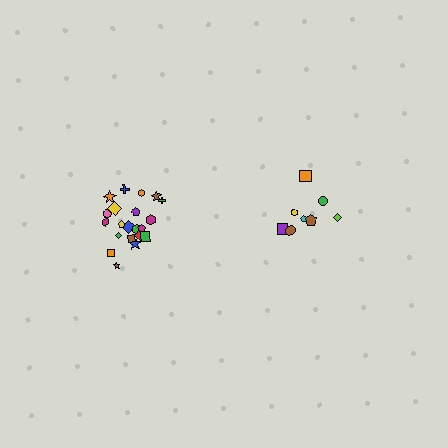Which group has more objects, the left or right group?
The left group.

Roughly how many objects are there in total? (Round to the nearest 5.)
Roughly 30 objects in total.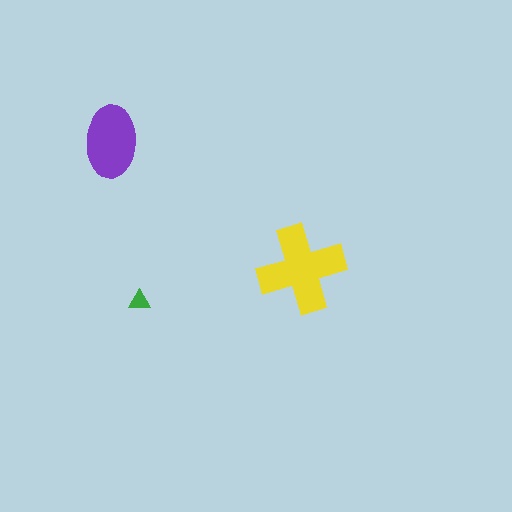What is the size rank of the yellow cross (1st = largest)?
1st.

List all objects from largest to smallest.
The yellow cross, the purple ellipse, the green triangle.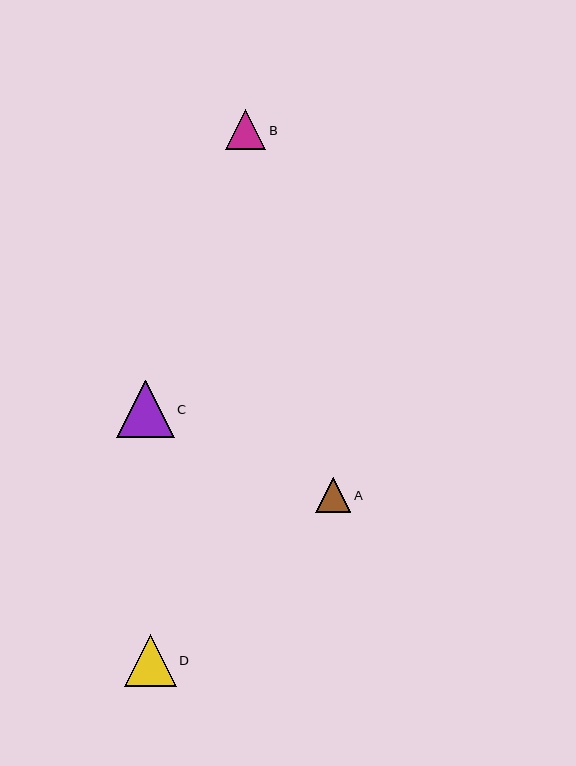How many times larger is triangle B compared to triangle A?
Triangle B is approximately 1.1 times the size of triangle A.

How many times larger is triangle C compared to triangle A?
Triangle C is approximately 1.6 times the size of triangle A.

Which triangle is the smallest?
Triangle A is the smallest with a size of approximately 35 pixels.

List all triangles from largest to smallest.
From largest to smallest: C, D, B, A.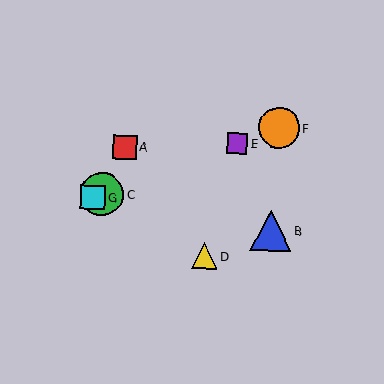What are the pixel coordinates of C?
Object C is at (102, 194).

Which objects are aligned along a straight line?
Objects C, E, F, G are aligned along a straight line.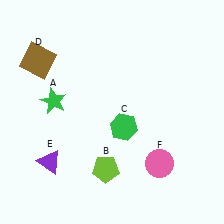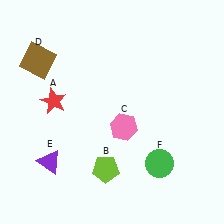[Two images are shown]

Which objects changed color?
A changed from green to red. C changed from green to pink. F changed from pink to green.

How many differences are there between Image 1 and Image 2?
There are 3 differences between the two images.